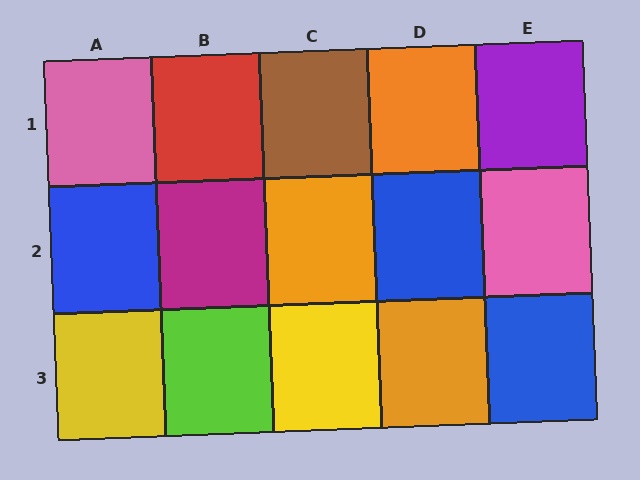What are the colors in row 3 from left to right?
Yellow, lime, yellow, orange, blue.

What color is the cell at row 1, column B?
Red.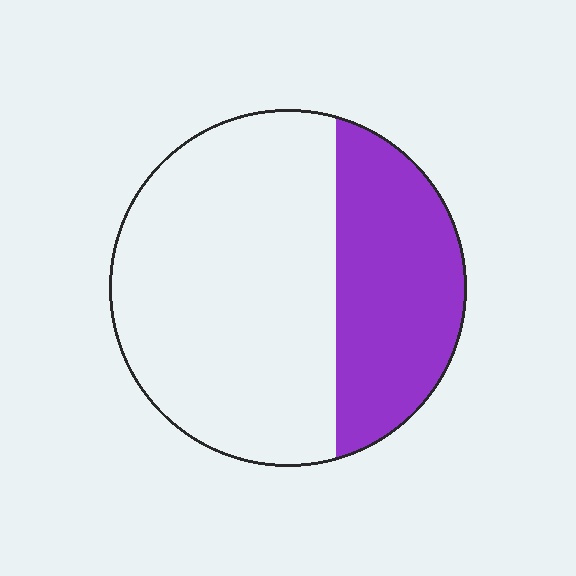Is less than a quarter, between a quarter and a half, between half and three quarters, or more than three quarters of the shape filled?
Between a quarter and a half.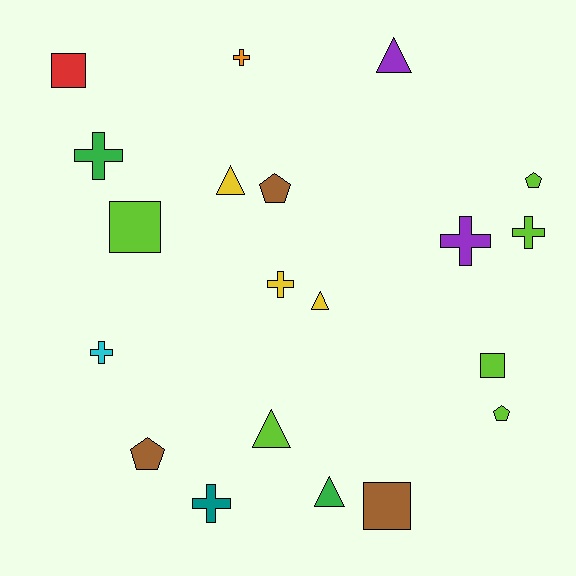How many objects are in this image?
There are 20 objects.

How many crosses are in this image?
There are 7 crosses.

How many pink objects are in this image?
There are no pink objects.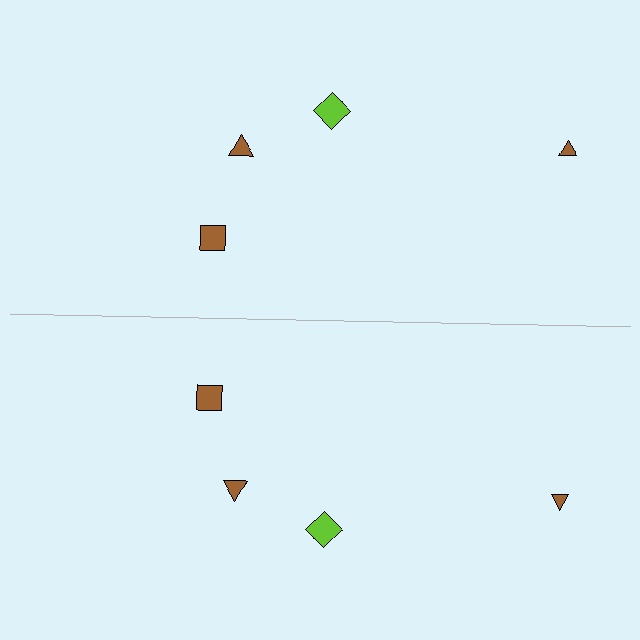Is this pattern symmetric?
Yes, this pattern has bilateral (reflection) symmetry.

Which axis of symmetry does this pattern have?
The pattern has a horizontal axis of symmetry running through the center of the image.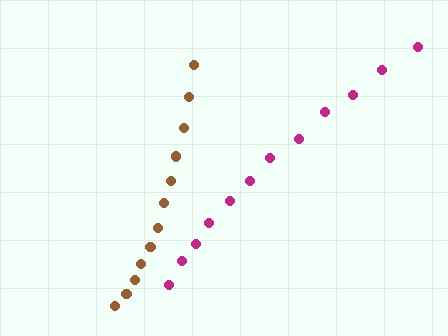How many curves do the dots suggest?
There are 2 distinct paths.